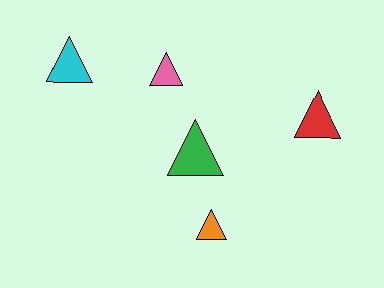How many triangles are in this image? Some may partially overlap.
There are 5 triangles.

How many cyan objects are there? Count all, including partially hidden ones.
There is 1 cyan object.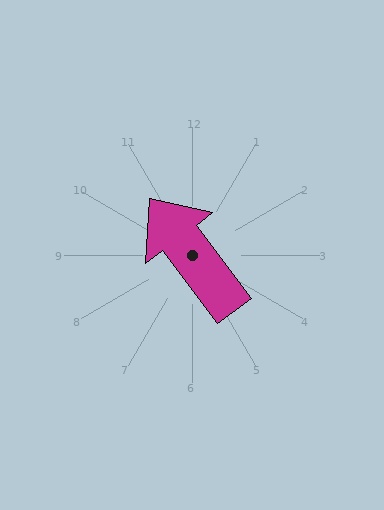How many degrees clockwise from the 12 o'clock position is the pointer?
Approximately 323 degrees.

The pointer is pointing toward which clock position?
Roughly 11 o'clock.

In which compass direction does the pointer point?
Northwest.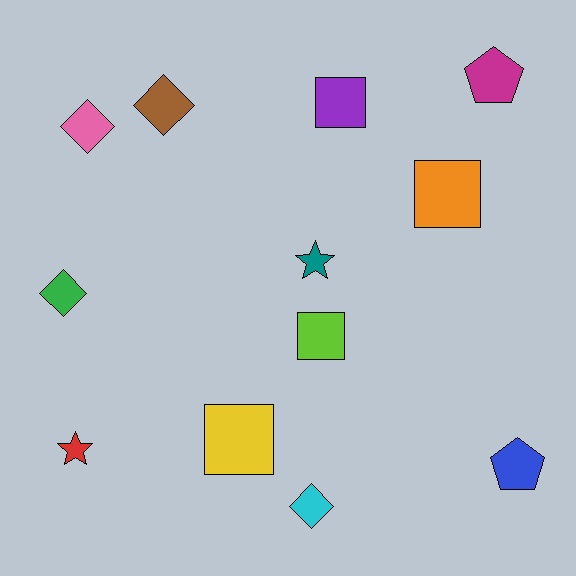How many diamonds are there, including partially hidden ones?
There are 4 diamonds.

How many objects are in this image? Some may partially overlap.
There are 12 objects.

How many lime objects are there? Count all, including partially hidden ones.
There is 1 lime object.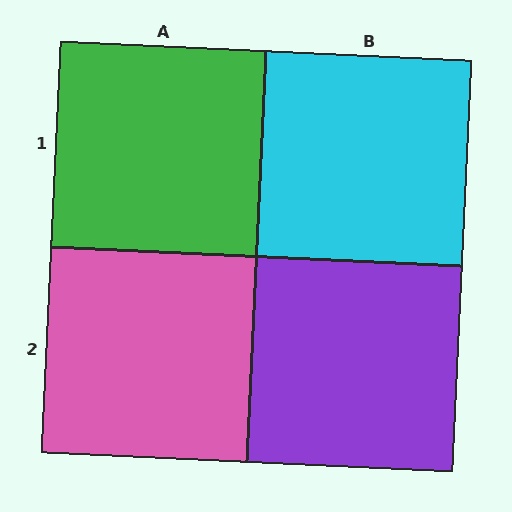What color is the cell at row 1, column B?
Cyan.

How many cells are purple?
1 cell is purple.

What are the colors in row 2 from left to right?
Pink, purple.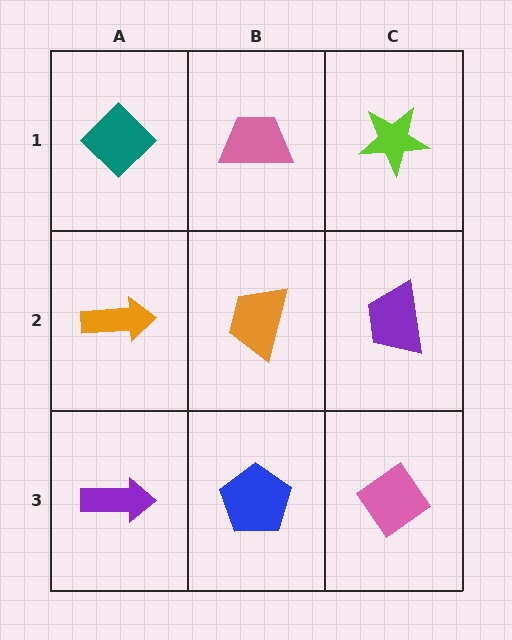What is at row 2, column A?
An orange arrow.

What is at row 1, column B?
A pink trapezoid.